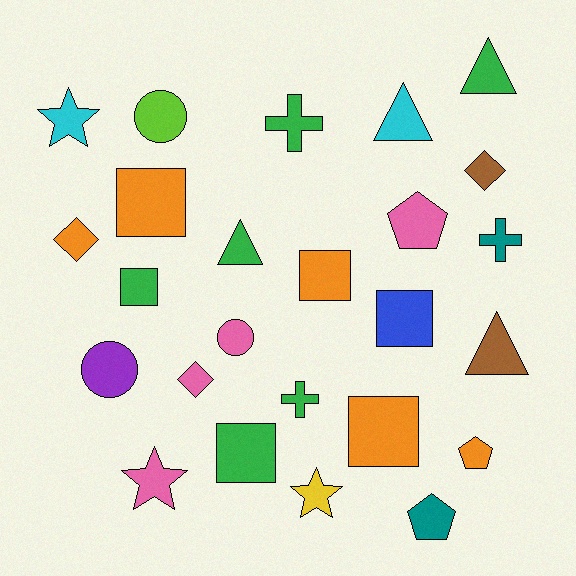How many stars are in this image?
There are 3 stars.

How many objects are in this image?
There are 25 objects.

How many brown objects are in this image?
There are 2 brown objects.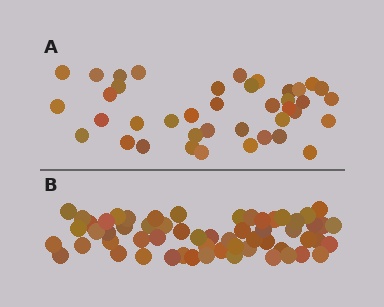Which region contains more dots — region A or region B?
Region B (the bottom region) has more dots.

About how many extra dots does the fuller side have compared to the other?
Region B has approximately 20 more dots than region A.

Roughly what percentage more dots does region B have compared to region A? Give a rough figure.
About 50% more.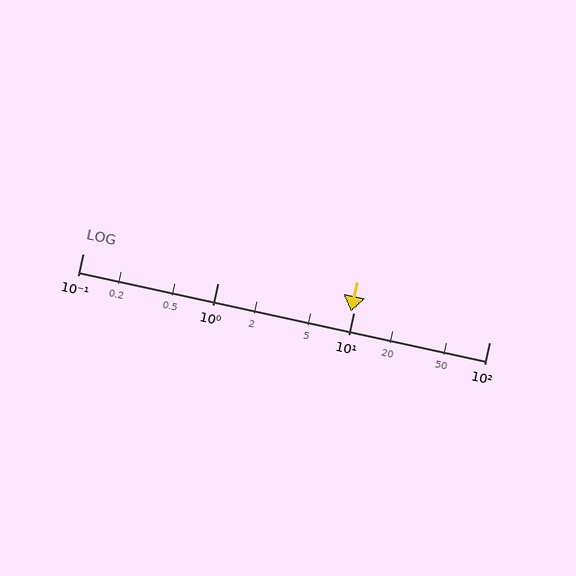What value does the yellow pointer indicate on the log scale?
The pointer indicates approximately 9.6.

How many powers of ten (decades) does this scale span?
The scale spans 3 decades, from 0.1 to 100.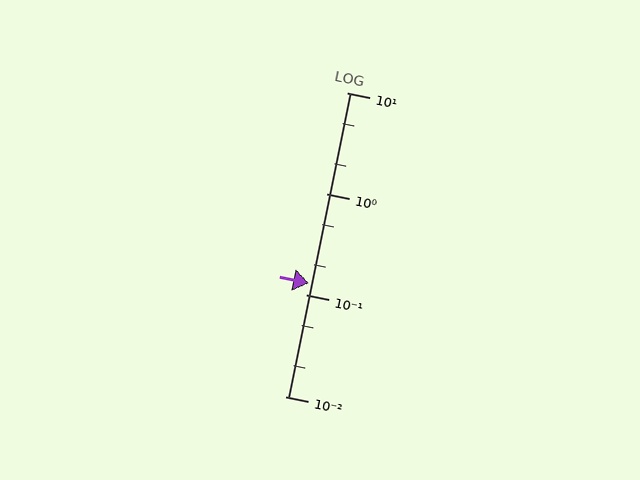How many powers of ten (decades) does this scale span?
The scale spans 3 decades, from 0.01 to 10.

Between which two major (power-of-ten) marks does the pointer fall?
The pointer is between 0.1 and 1.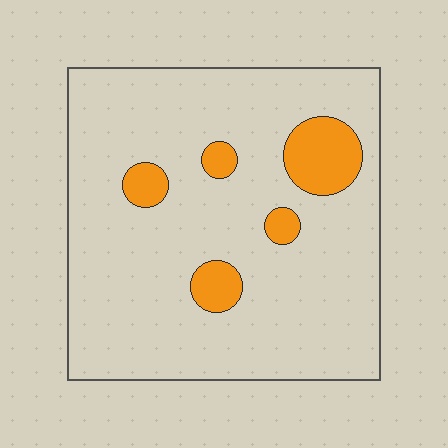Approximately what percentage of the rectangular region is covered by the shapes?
Approximately 10%.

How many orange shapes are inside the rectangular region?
5.